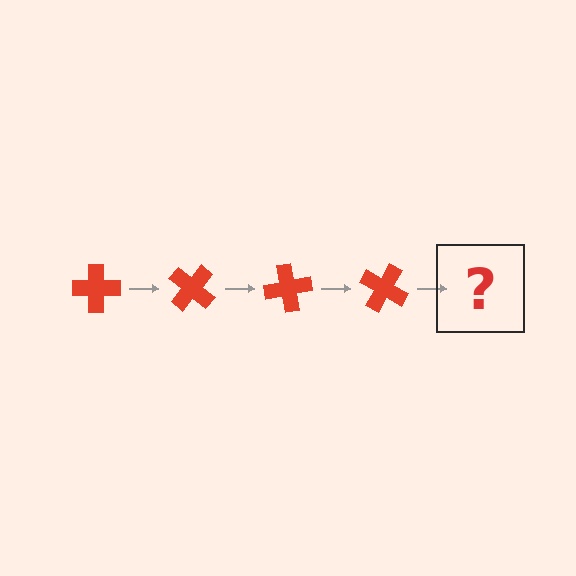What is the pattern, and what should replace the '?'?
The pattern is that the cross rotates 40 degrees each step. The '?' should be a red cross rotated 160 degrees.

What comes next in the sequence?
The next element should be a red cross rotated 160 degrees.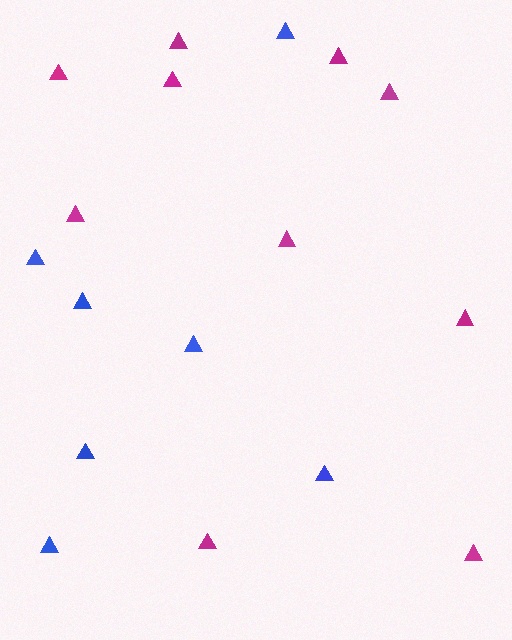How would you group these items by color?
There are 2 groups: one group of magenta triangles (10) and one group of blue triangles (7).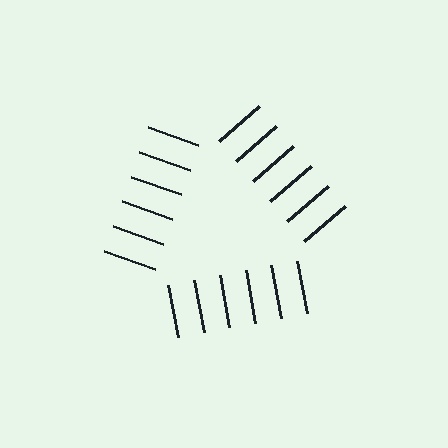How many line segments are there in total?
18 — 6 along each of the 3 edges.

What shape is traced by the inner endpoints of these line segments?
An illusory triangle — the line segments terminate on its edges but no continuous stroke is drawn.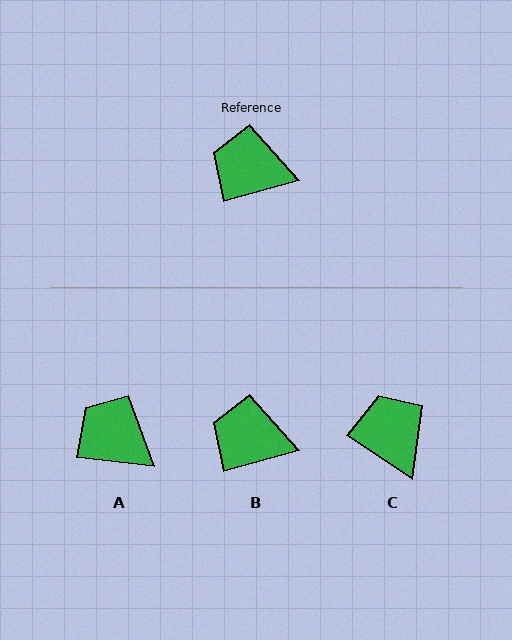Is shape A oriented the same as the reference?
No, it is off by about 22 degrees.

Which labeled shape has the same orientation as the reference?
B.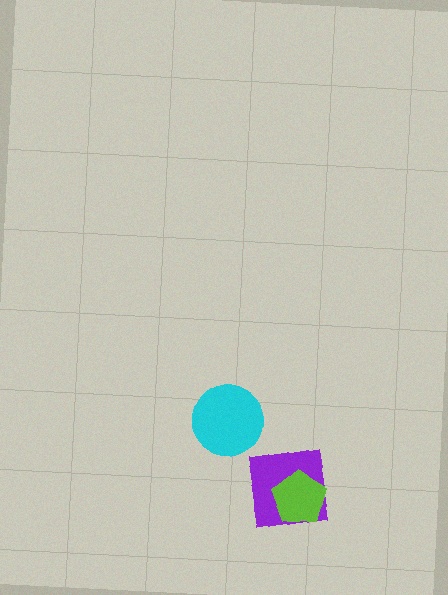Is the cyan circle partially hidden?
No, no other shape covers it.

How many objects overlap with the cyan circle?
0 objects overlap with the cyan circle.